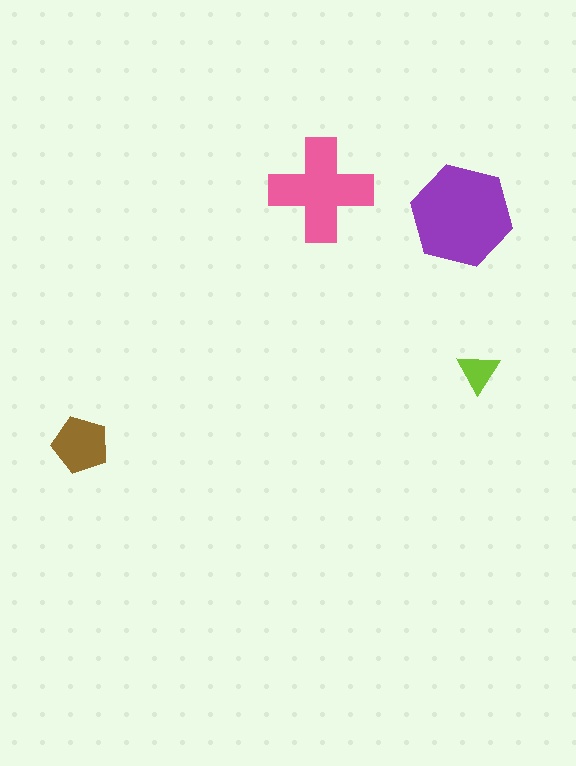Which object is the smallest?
The lime triangle.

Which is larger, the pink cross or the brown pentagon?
The pink cross.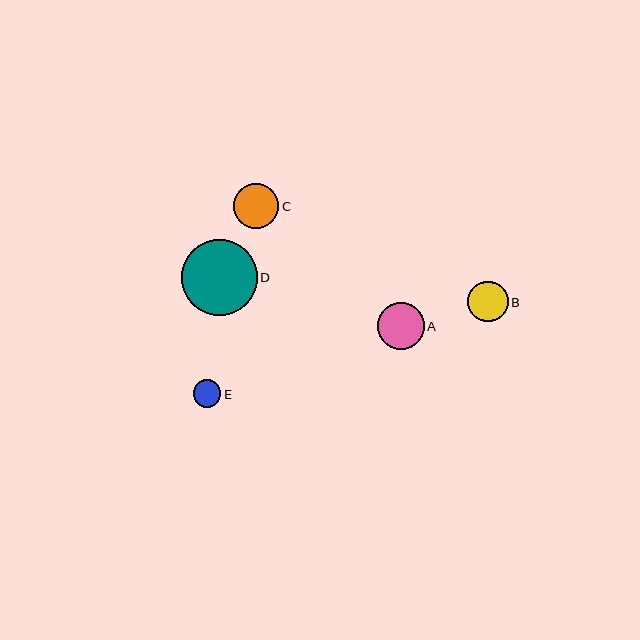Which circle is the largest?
Circle D is the largest with a size of approximately 76 pixels.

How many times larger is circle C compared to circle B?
Circle C is approximately 1.1 times the size of circle B.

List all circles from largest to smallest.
From largest to smallest: D, A, C, B, E.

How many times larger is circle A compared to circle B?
Circle A is approximately 1.2 times the size of circle B.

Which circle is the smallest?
Circle E is the smallest with a size of approximately 27 pixels.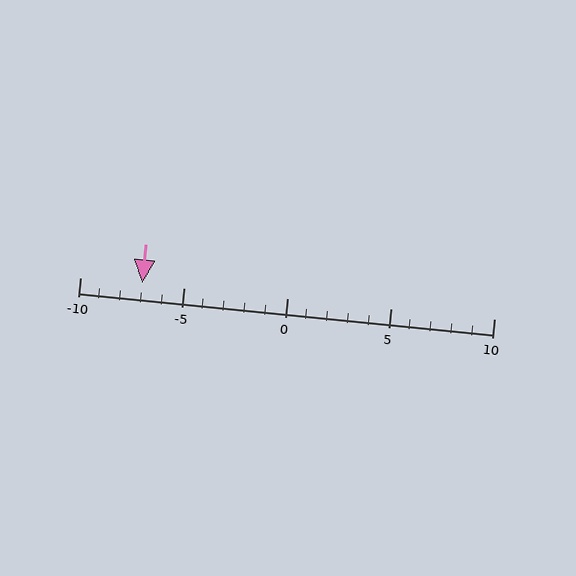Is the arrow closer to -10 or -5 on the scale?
The arrow is closer to -5.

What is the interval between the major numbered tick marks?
The major tick marks are spaced 5 units apart.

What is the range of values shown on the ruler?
The ruler shows values from -10 to 10.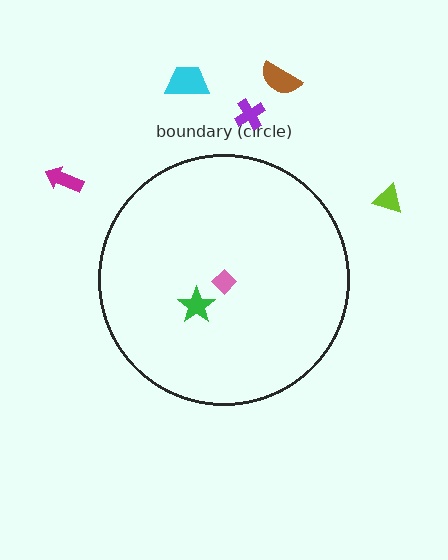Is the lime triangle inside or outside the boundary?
Outside.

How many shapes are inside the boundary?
2 inside, 5 outside.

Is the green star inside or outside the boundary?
Inside.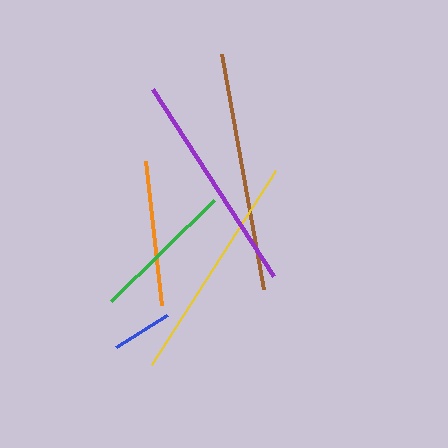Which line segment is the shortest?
The blue line is the shortest at approximately 60 pixels.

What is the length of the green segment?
The green segment is approximately 145 pixels long.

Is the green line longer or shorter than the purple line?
The purple line is longer than the green line.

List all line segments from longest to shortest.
From longest to shortest: brown, yellow, purple, orange, green, blue.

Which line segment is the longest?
The brown line is the longest at approximately 239 pixels.